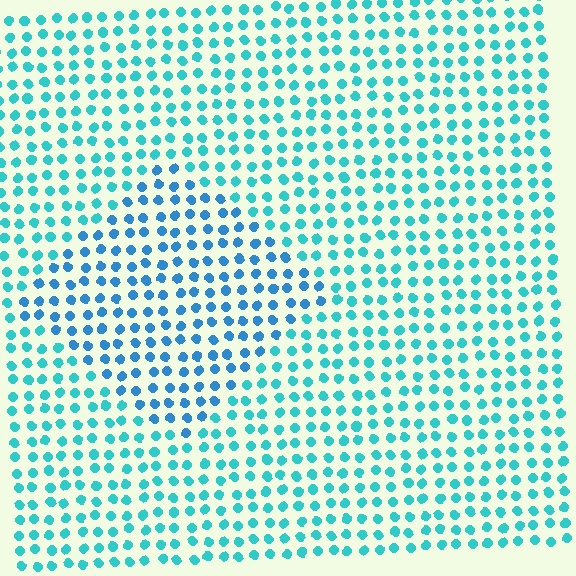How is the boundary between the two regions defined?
The boundary is defined purely by a slight shift in hue (about 27 degrees). Spacing, size, and orientation are identical on both sides.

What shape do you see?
I see a diamond.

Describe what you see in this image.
The image is filled with small cyan elements in a uniform arrangement. A diamond-shaped region is visible where the elements are tinted to a slightly different hue, forming a subtle color boundary.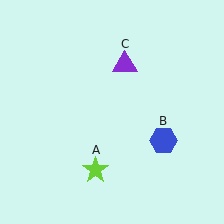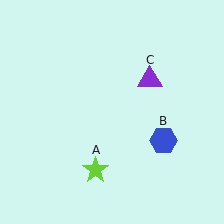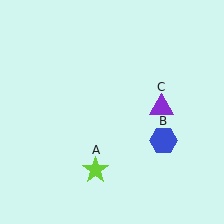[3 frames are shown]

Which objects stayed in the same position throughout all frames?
Lime star (object A) and blue hexagon (object B) remained stationary.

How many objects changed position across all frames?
1 object changed position: purple triangle (object C).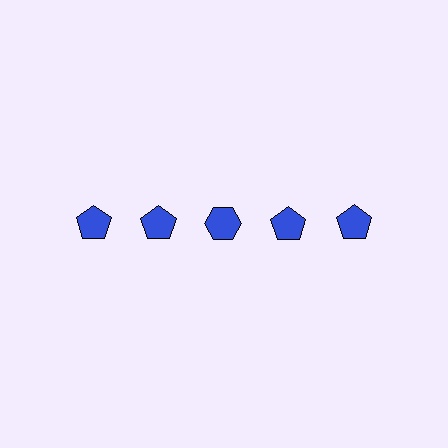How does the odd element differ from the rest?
It has a different shape: hexagon instead of pentagon.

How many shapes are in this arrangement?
There are 5 shapes arranged in a grid pattern.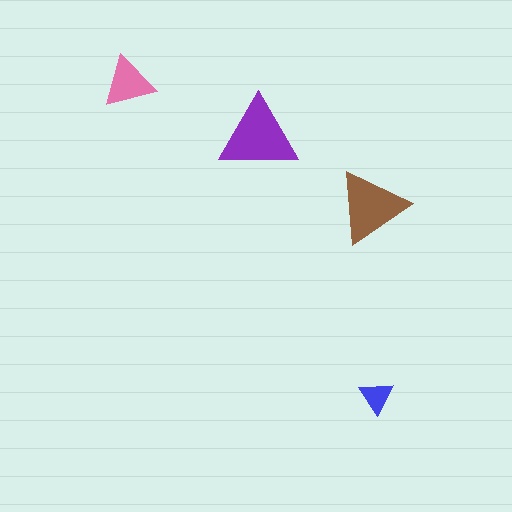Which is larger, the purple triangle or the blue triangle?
The purple one.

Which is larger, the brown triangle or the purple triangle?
The purple one.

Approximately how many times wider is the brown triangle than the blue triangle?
About 2 times wider.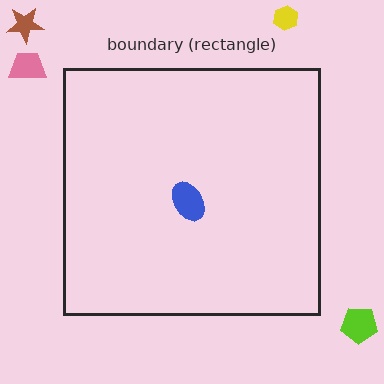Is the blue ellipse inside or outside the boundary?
Inside.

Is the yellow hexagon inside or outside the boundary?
Outside.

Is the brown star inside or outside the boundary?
Outside.